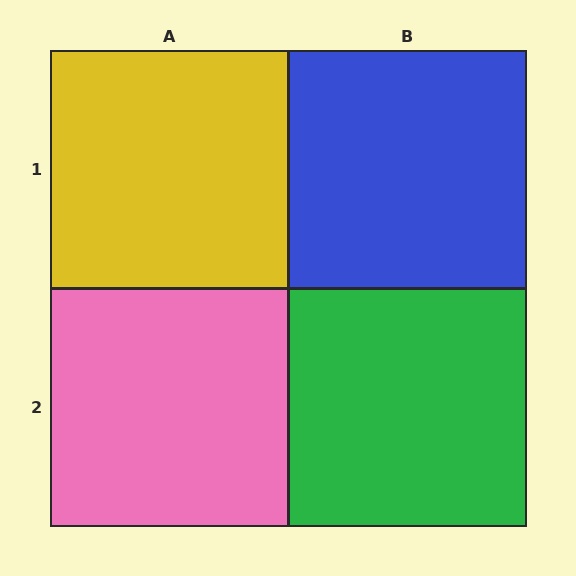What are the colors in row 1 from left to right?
Yellow, blue.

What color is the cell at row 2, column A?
Pink.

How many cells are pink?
1 cell is pink.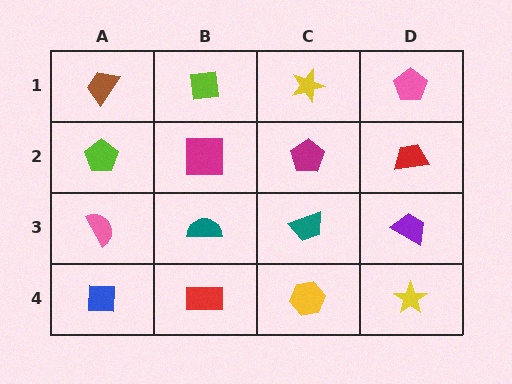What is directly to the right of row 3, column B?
A teal trapezoid.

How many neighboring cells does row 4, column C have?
3.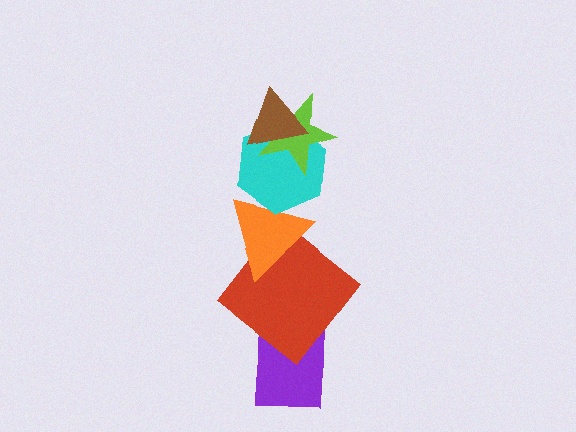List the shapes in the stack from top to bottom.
From top to bottom: the brown triangle, the lime star, the cyan hexagon, the orange triangle, the red diamond, the purple rectangle.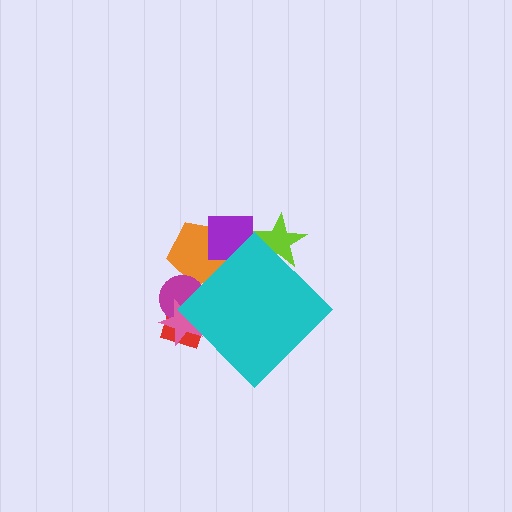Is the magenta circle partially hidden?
Yes, the magenta circle is partially hidden behind the cyan diamond.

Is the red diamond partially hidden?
Yes, the red diamond is partially hidden behind the cyan diamond.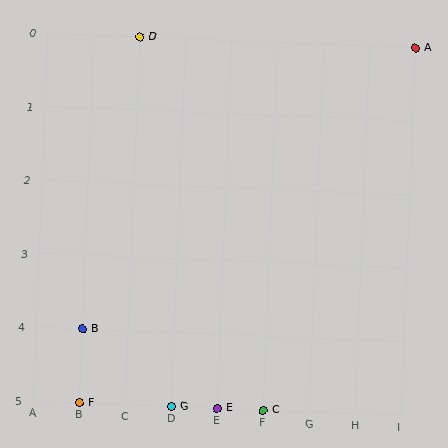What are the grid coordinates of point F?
Point F is at grid coordinates (B, 5).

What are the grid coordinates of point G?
Point G is at grid coordinates (D, 5).